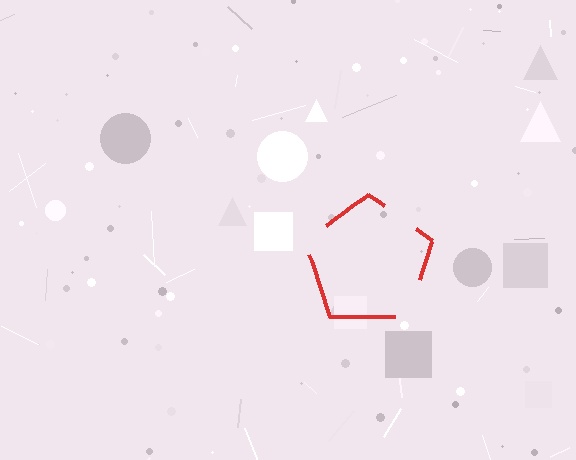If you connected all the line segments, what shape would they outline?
They would outline a pentagon.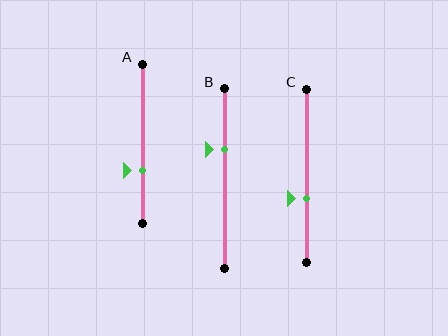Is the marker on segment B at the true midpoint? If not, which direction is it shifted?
No, the marker on segment B is shifted upward by about 16% of the segment length.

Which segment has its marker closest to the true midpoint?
Segment C has its marker closest to the true midpoint.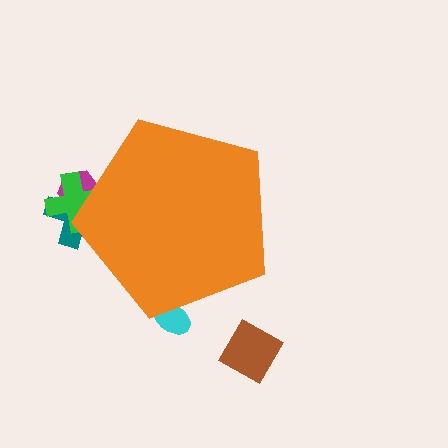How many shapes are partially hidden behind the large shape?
4 shapes are partially hidden.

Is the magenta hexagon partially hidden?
Yes, the magenta hexagon is partially hidden behind the orange pentagon.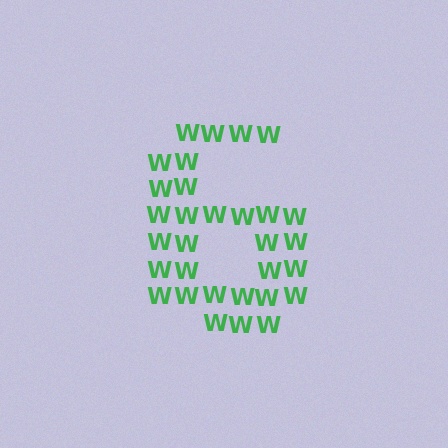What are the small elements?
The small elements are letter W's.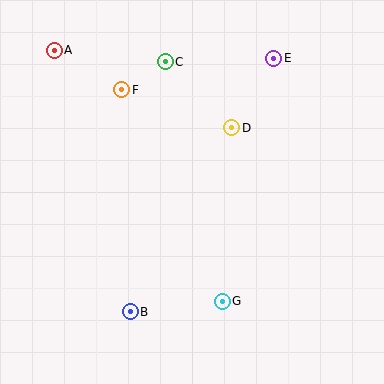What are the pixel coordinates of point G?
Point G is at (222, 301).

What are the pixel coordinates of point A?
Point A is at (54, 50).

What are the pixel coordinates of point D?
Point D is at (232, 128).